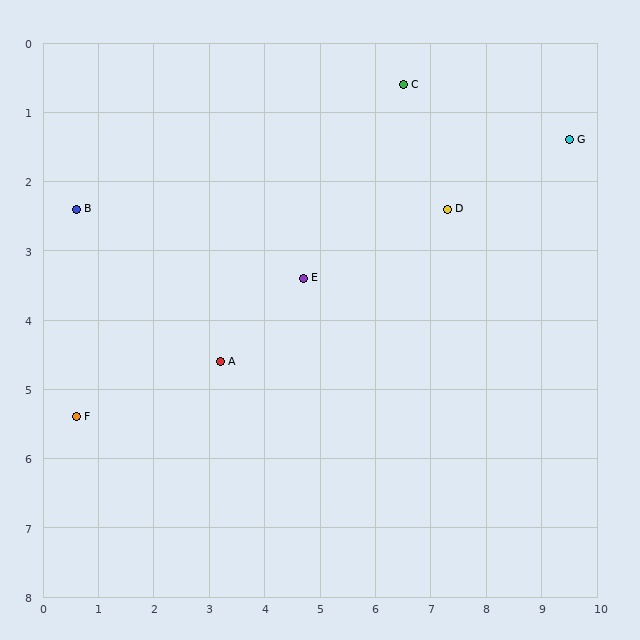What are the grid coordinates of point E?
Point E is at approximately (4.7, 3.4).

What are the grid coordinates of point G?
Point G is at approximately (9.5, 1.4).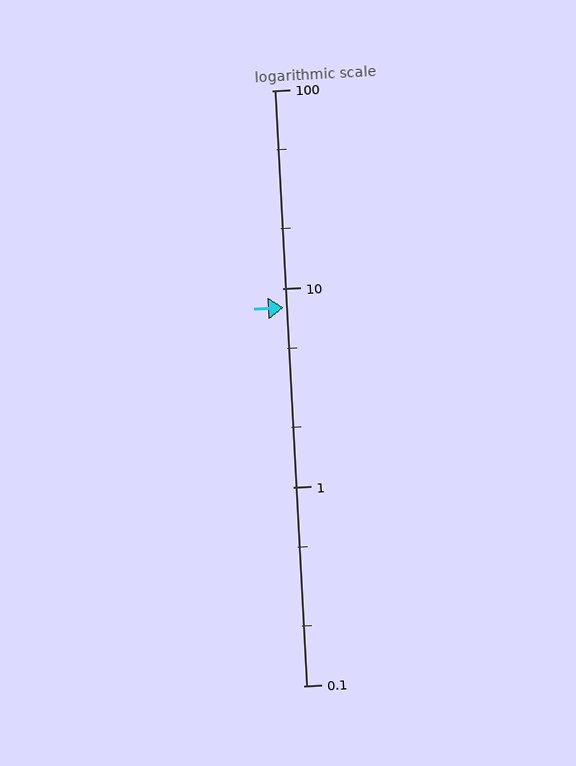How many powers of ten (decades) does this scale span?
The scale spans 3 decades, from 0.1 to 100.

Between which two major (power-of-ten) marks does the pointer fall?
The pointer is between 1 and 10.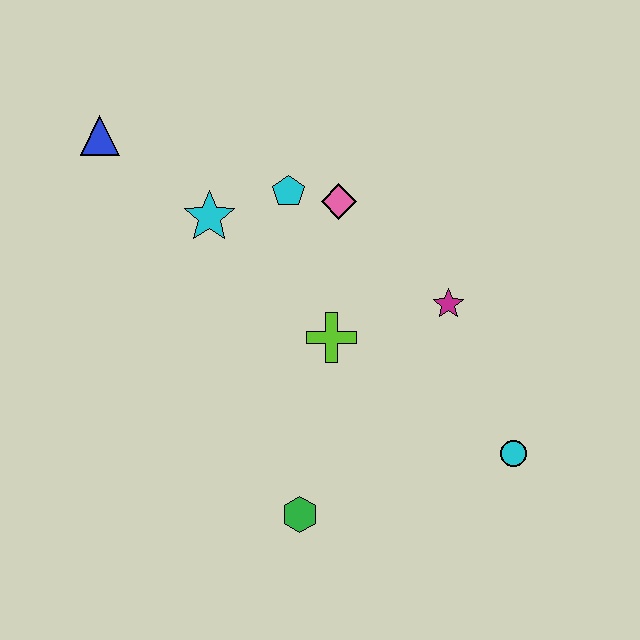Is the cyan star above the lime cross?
Yes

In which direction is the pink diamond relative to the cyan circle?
The pink diamond is above the cyan circle.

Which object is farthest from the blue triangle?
The cyan circle is farthest from the blue triangle.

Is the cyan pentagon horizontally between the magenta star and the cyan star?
Yes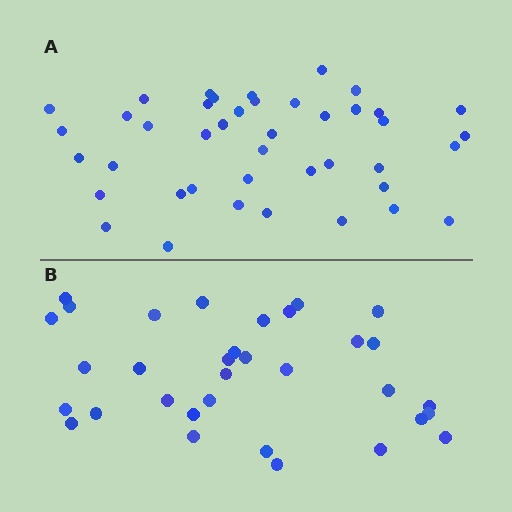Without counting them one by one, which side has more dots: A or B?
Region A (the top region) has more dots.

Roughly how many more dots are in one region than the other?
Region A has roughly 8 or so more dots than region B.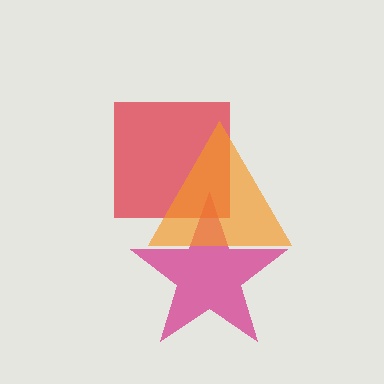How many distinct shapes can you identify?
There are 3 distinct shapes: a magenta star, a red square, an orange triangle.